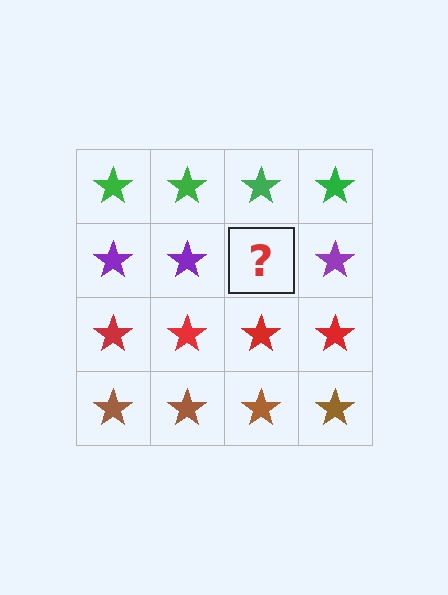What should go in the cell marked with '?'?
The missing cell should contain a purple star.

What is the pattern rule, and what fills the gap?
The rule is that each row has a consistent color. The gap should be filled with a purple star.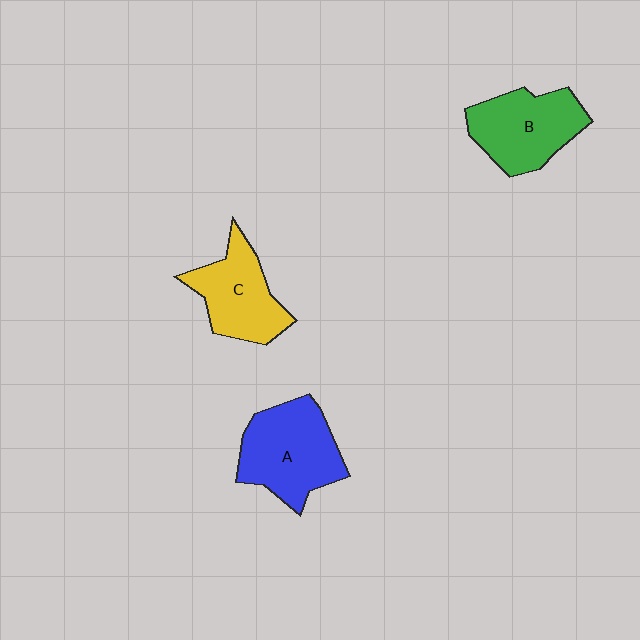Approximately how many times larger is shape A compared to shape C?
Approximately 1.2 times.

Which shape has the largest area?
Shape A (blue).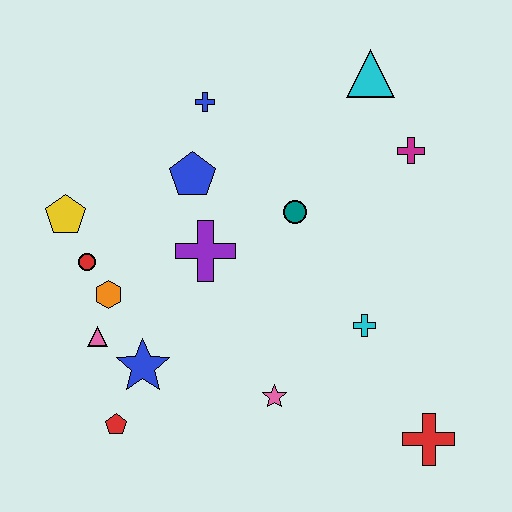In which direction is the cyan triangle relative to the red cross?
The cyan triangle is above the red cross.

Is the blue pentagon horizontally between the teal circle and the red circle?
Yes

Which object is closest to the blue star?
The pink triangle is closest to the blue star.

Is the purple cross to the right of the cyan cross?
No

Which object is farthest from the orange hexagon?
The red cross is farthest from the orange hexagon.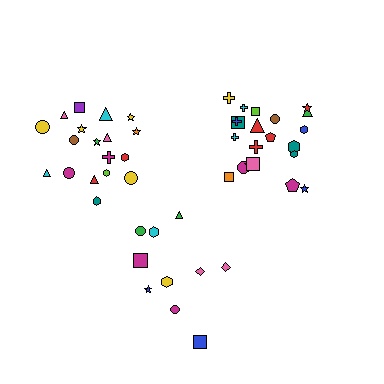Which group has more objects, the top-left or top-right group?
The top-right group.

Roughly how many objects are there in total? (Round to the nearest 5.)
Roughly 50 objects in total.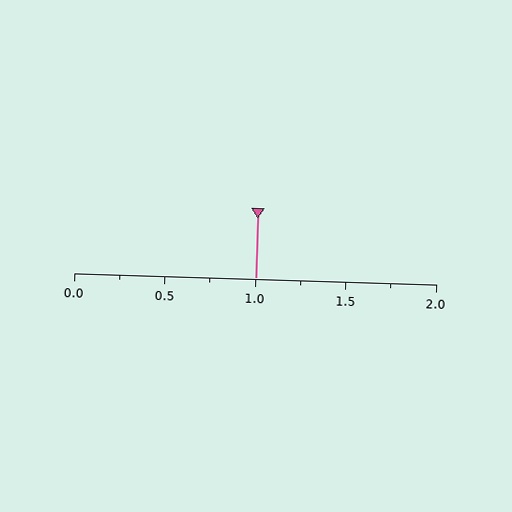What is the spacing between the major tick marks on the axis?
The major ticks are spaced 0.5 apart.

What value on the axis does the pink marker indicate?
The marker indicates approximately 1.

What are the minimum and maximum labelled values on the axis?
The axis runs from 0.0 to 2.0.